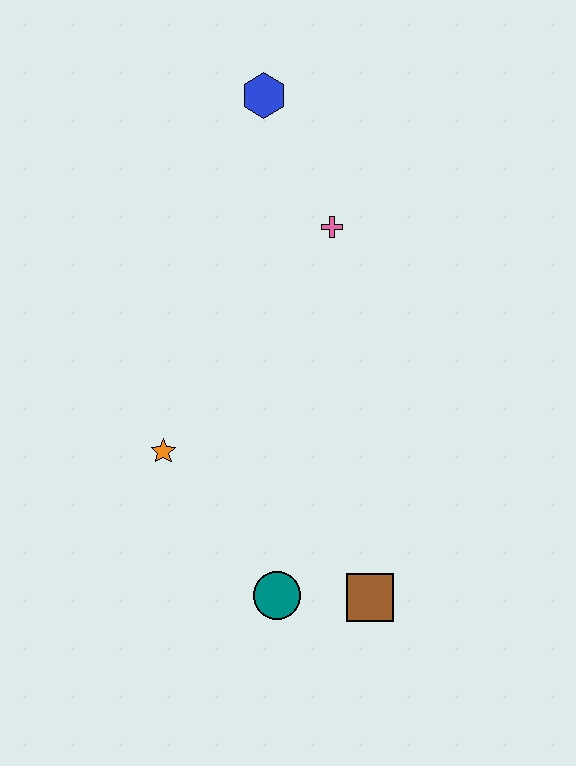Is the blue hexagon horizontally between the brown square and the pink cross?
No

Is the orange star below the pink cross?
Yes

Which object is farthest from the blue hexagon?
The brown square is farthest from the blue hexagon.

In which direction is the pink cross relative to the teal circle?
The pink cross is above the teal circle.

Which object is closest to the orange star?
The teal circle is closest to the orange star.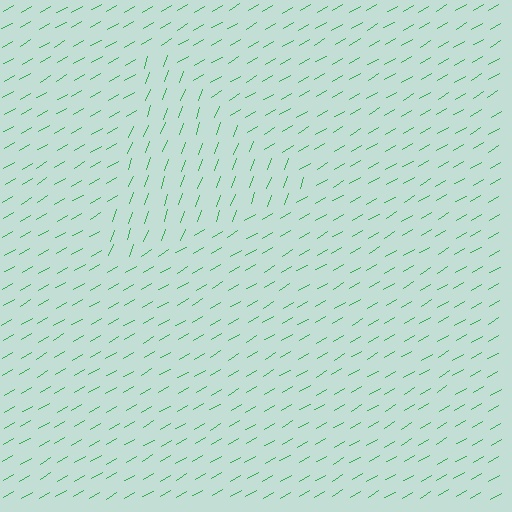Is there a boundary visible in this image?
Yes, there is a texture boundary formed by a change in line orientation.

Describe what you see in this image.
The image is filled with small green line segments. A triangle region in the image has lines oriented differently from the surrounding lines, creating a visible texture boundary.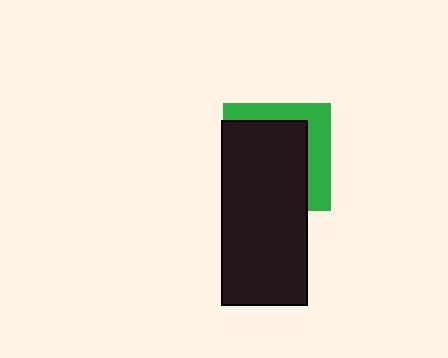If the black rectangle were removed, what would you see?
You would see the complete green square.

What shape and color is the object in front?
The object in front is a black rectangle.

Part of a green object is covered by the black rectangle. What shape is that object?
It is a square.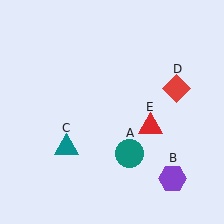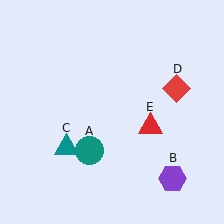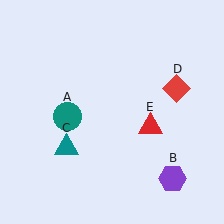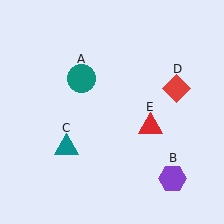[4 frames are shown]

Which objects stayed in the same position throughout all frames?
Purple hexagon (object B) and teal triangle (object C) and red diamond (object D) and red triangle (object E) remained stationary.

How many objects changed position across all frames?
1 object changed position: teal circle (object A).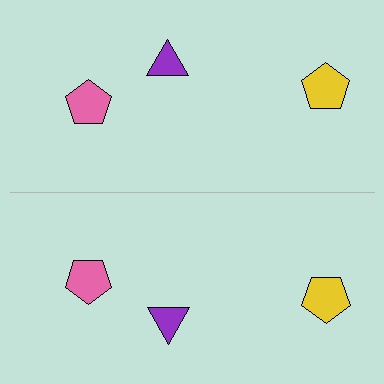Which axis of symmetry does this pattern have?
The pattern has a horizontal axis of symmetry running through the center of the image.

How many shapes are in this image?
There are 6 shapes in this image.